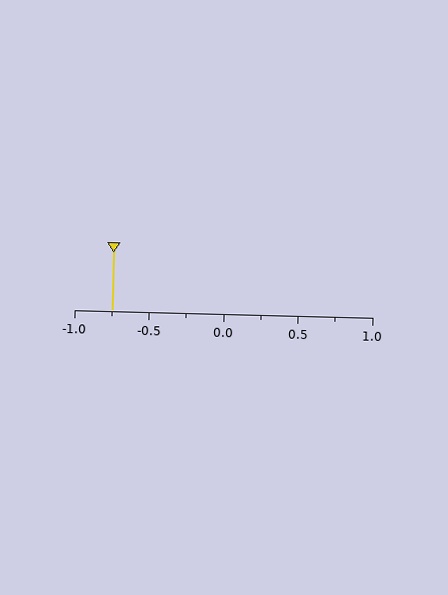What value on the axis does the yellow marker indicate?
The marker indicates approximately -0.75.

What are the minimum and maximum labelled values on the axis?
The axis runs from -1.0 to 1.0.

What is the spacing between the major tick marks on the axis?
The major ticks are spaced 0.5 apart.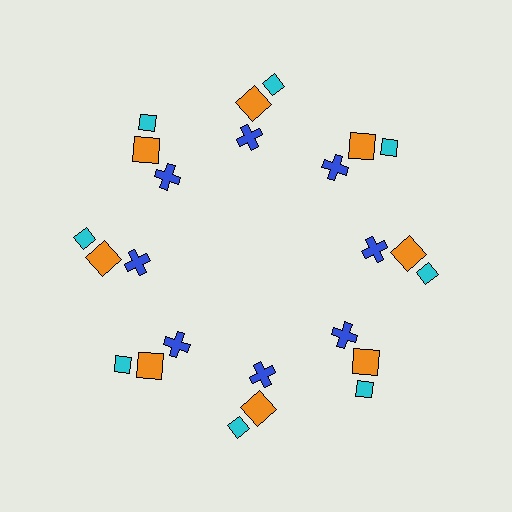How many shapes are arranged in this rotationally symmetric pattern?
There are 24 shapes, arranged in 8 groups of 3.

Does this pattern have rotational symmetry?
Yes, this pattern has 8-fold rotational symmetry. It looks the same after rotating 45 degrees around the center.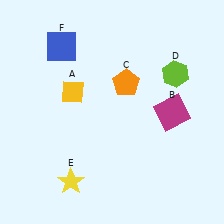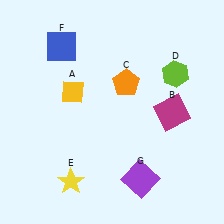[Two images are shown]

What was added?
A purple square (G) was added in Image 2.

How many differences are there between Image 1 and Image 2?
There is 1 difference between the two images.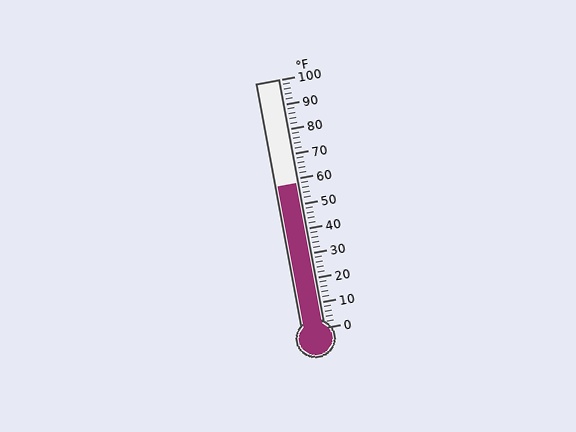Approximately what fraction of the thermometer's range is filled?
The thermometer is filled to approximately 60% of its range.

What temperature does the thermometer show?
The thermometer shows approximately 58°F.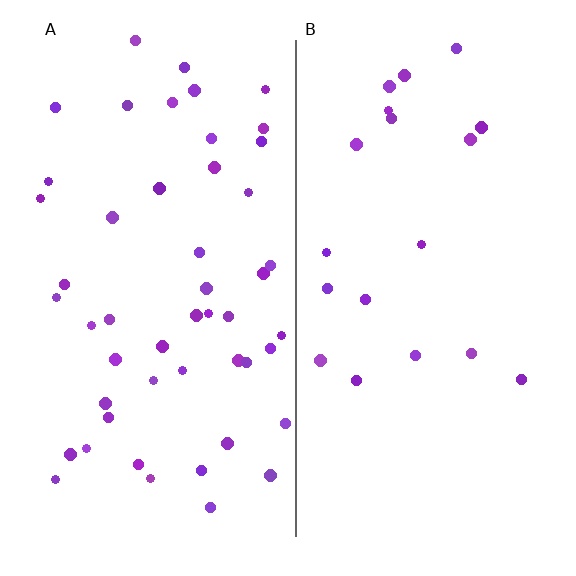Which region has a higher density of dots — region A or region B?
A (the left).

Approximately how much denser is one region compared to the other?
Approximately 2.6× — region A over region B.